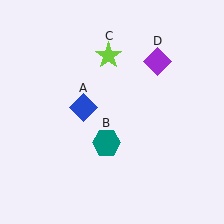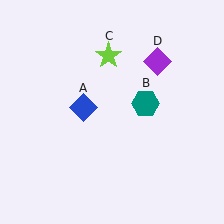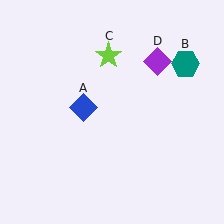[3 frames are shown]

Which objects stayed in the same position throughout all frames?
Blue diamond (object A) and lime star (object C) and purple diamond (object D) remained stationary.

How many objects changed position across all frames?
1 object changed position: teal hexagon (object B).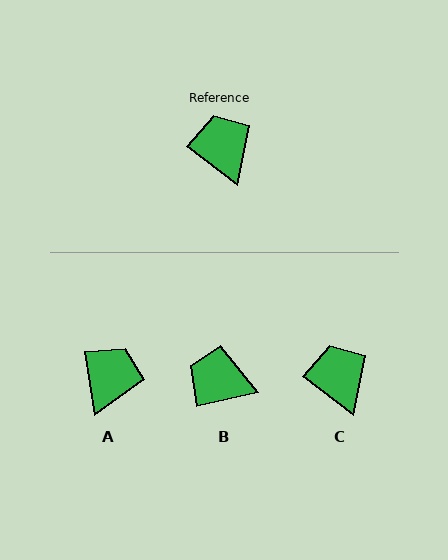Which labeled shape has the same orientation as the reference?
C.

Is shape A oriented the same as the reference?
No, it is off by about 44 degrees.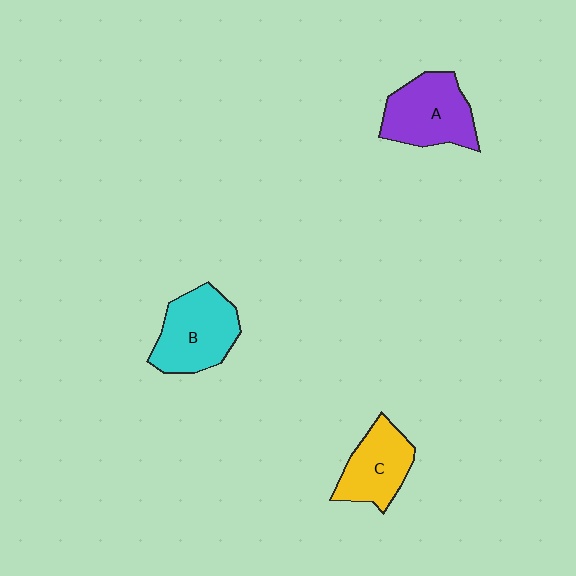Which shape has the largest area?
Shape B (cyan).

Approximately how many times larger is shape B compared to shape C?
Approximately 1.2 times.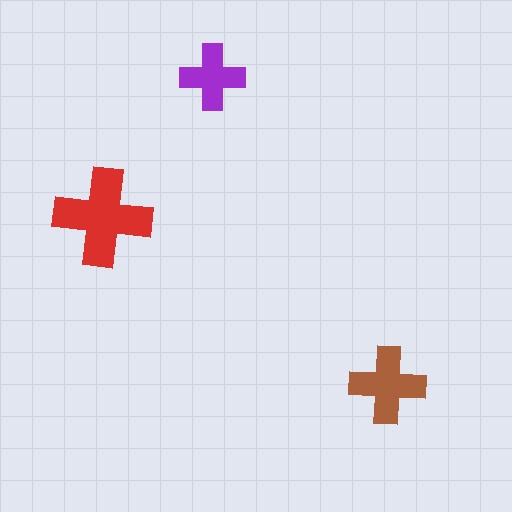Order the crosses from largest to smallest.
the red one, the brown one, the purple one.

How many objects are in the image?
There are 3 objects in the image.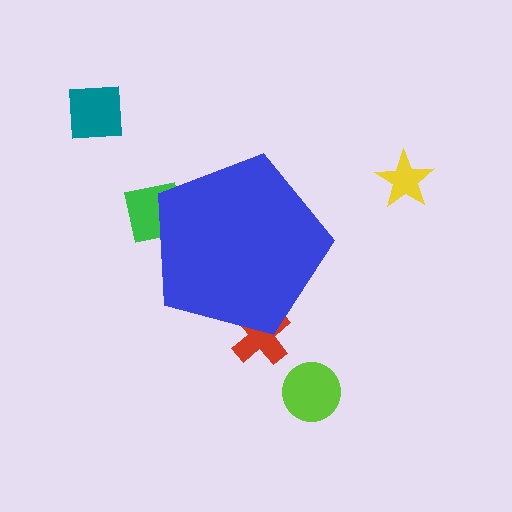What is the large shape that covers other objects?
A blue pentagon.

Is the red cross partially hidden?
Yes, the red cross is partially hidden behind the blue pentagon.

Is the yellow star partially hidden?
No, the yellow star is fully visible.